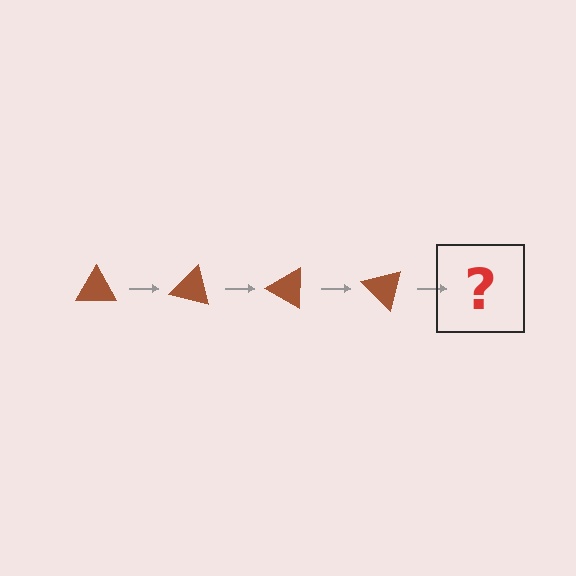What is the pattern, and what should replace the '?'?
The pattern is that the triangle rotates 15 degrees each step. The '?' should be a brown triangle rotated 60 degrees.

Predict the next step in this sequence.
The next step is a brown triangle rotated 60 degrees.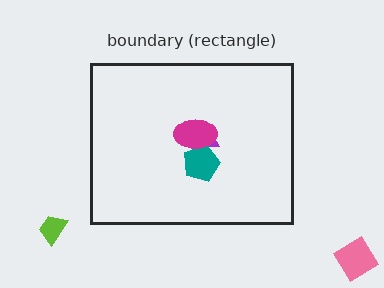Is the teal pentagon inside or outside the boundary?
Inside.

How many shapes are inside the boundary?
3 inside, 2 outside.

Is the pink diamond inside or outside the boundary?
Outside.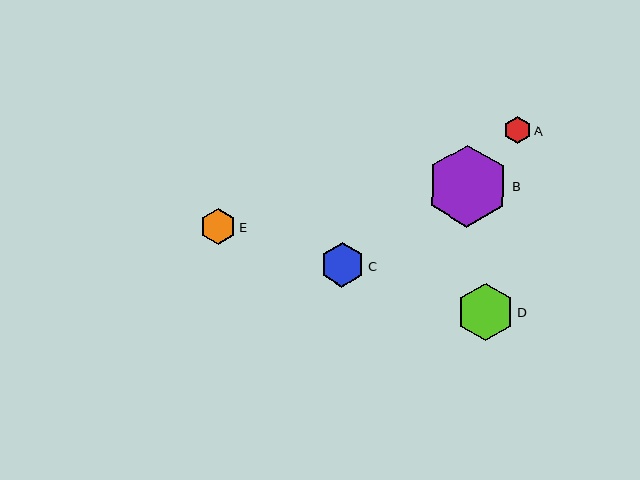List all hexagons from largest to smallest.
From largest to smallest: B, D, C, E, A.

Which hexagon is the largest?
Hexagon B is the largest with a size of approximately 82 pixels.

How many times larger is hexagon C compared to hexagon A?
Hexagon C is approximately 1.6 times the size of hexagon A.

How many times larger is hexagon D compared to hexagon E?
Hexagon D is approximately 1.6 times the size of hexagon E.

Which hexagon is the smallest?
Hexagon A is the smallest with a size of approximately 27 pixels.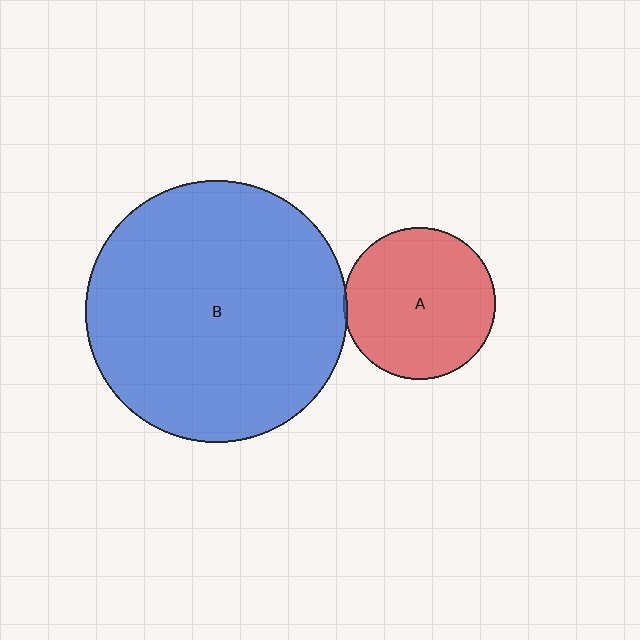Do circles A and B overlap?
Yes.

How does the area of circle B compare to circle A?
Approximately 3.0 times.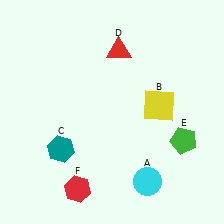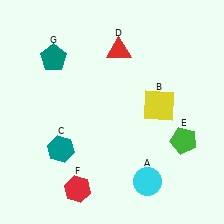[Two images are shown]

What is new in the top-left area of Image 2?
A teal pentagon (G) was added in the top-left area of Image 2.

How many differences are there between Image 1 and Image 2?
There is 1 difference between the two images.